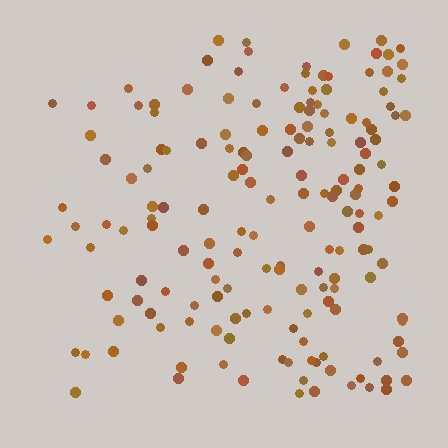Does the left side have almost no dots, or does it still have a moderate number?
Still a moderate number, just noticeably fewer than the right.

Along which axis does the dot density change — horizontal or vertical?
Horizontal.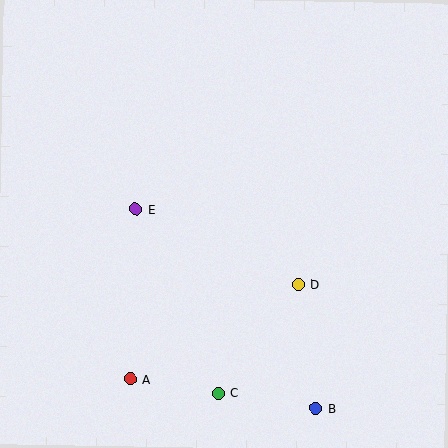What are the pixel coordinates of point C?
Point C is at (219, 393).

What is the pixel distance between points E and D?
The distance between E and D is 179 pixels.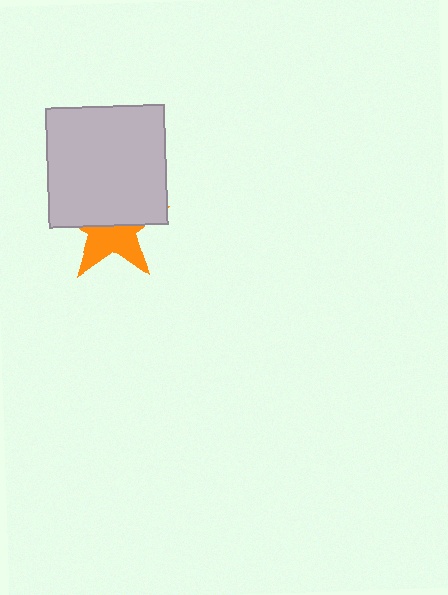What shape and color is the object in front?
The object in front is a light gray square.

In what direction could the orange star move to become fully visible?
The orange star could move down. That would shift it out from behind the light gray square entirely.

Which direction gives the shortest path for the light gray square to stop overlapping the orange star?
Moving up gives the shortest separation.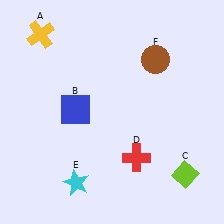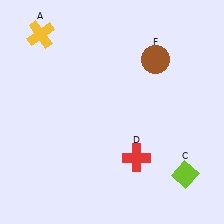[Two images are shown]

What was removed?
The blue square (B), the cyan star (E) were removed in Image 2.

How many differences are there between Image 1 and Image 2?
There are 2 differences between the two images.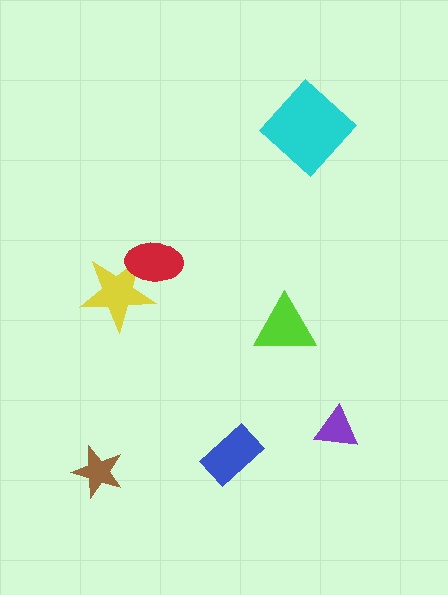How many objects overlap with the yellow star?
1 object overlaps with the yellow star.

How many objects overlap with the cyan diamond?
0 objects overlap with the cyan diamond.